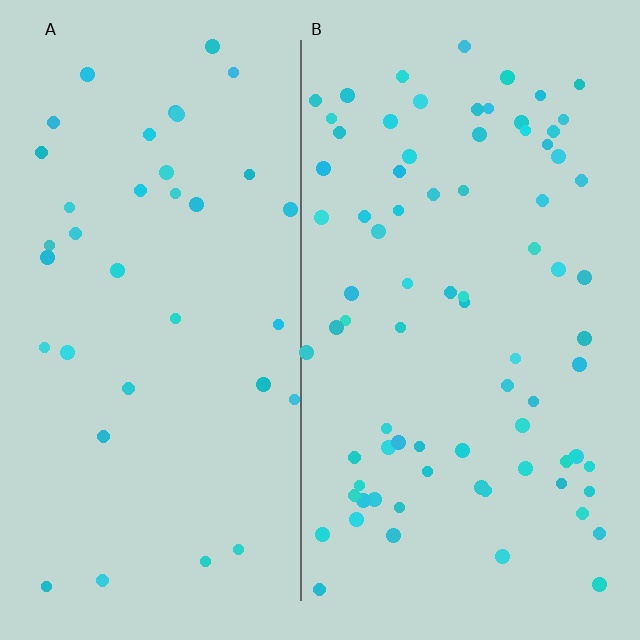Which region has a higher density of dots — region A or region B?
B (the right).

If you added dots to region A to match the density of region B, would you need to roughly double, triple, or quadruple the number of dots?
Approximately double.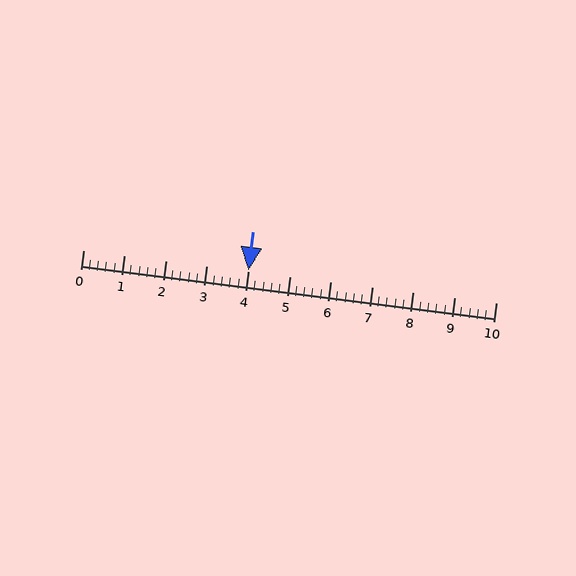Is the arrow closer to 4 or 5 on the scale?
The arrow is closer to 4.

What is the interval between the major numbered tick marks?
The major tick marks are spaced 1 units apart.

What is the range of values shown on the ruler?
The ruler shows values from 0 to 10.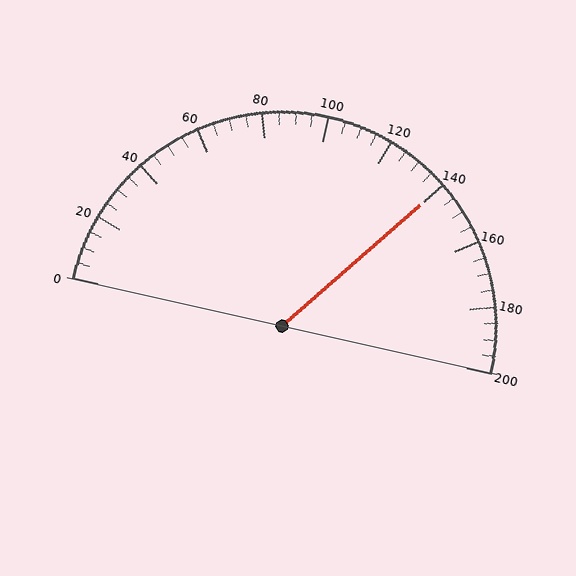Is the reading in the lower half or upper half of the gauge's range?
The reading is in the upper half of the range (0 to 200).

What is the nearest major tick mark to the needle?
The nearest major tick mark is 140.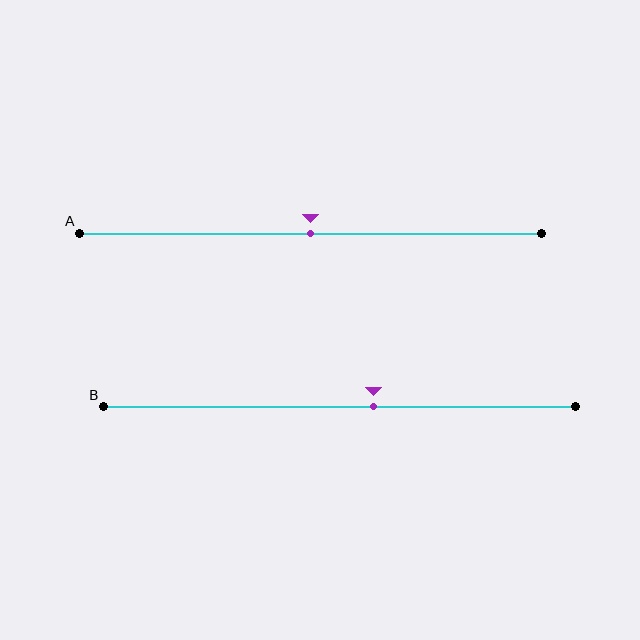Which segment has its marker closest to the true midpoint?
Segment A has its marker closest to the true midpoint.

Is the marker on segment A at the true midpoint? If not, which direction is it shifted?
Yes, the marker on segment A is at the true midpoint.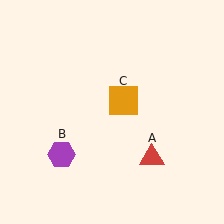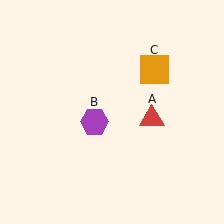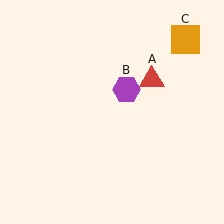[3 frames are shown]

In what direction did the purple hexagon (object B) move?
The purple hexagon (object B) moved up and to the right.